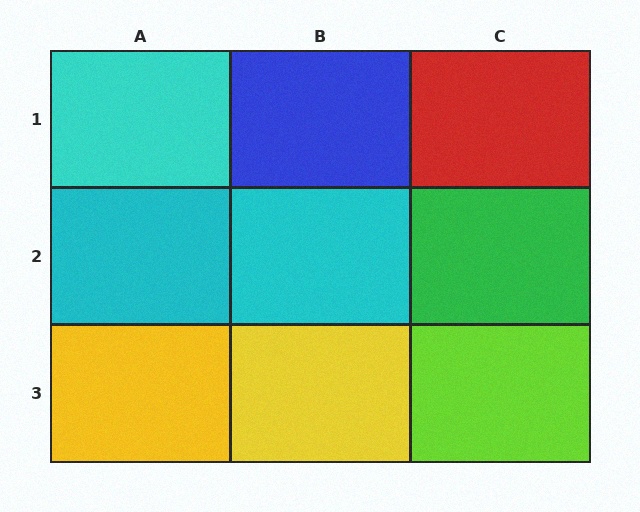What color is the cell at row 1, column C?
Red.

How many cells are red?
1 cell is red.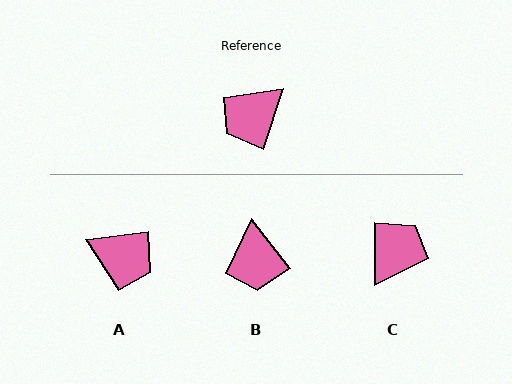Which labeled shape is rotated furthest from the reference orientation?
C, about 162 degrees away.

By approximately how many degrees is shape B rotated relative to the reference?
Approximately 56 degrees counter-clockwise.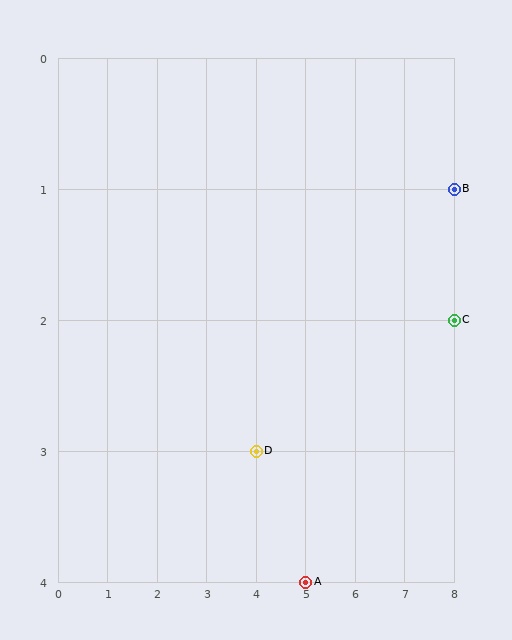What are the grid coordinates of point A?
Point A is at grid coordinates (5, 4).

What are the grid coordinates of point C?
Point C is at grid coordinates (8, 2).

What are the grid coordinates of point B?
Point B is at grid coordinates (8, 1).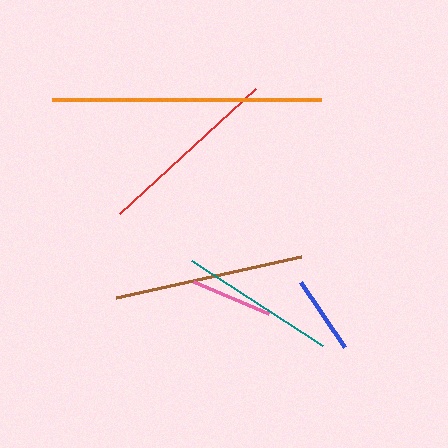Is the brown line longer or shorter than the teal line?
The brown line is longer than the teal line.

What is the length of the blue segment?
The blue segment is approximately 78 pixels long.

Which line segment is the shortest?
The blue line is the shortest at approximately 78 pixels.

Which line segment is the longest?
The orange line is the longest at approximately 269 pixels.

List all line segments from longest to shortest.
From longest to shortest: orange, brown, red, teal, pink, blue.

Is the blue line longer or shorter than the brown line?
The brown line is longer than the blue line.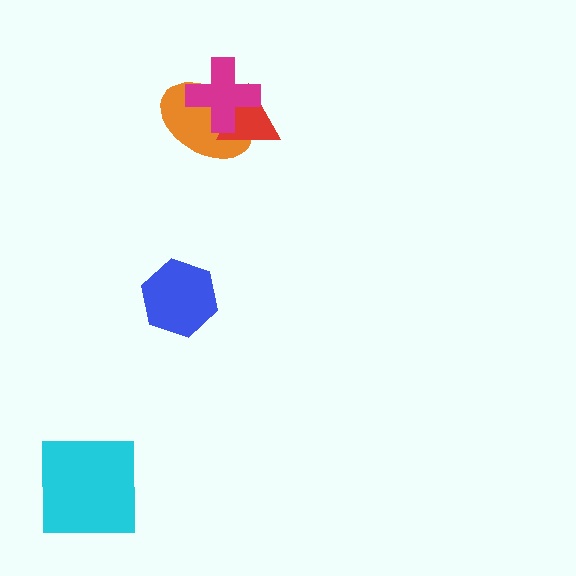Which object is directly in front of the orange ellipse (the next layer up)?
The red triangle is directly in front of the orange ellipse.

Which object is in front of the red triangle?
The magenta cross is in front of the red triangle.